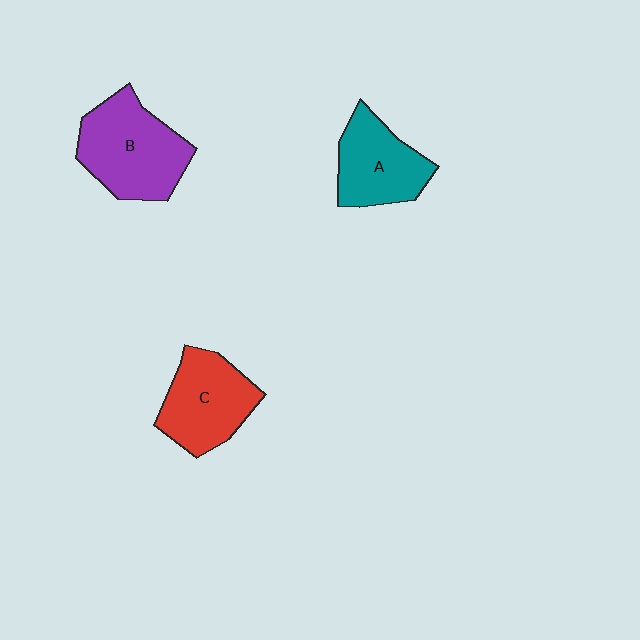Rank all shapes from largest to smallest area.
From largest to smallest: B (purple), C (red), A (teal).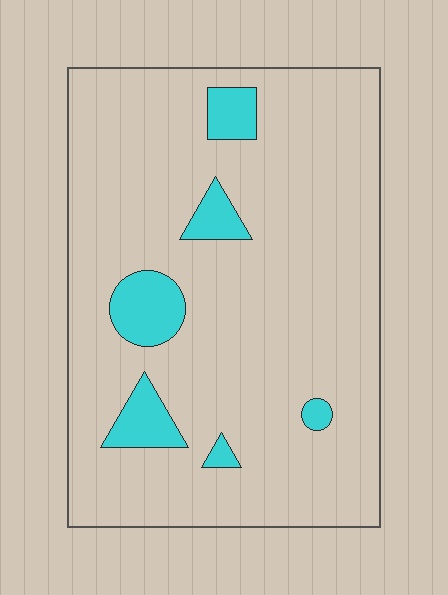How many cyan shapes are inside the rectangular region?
6.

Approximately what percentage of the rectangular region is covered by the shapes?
Approximately 10%.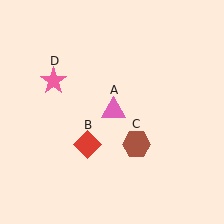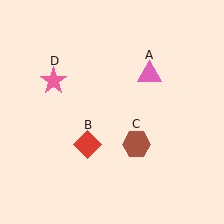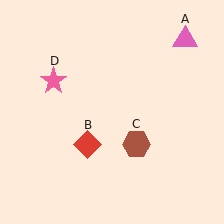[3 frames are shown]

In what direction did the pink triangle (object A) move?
The pink triangle (object A) moved up and to the right.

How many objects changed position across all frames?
1 object changed position: pink triangle (object A).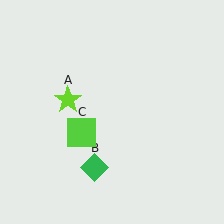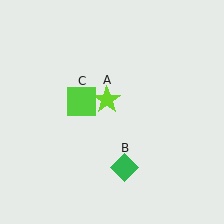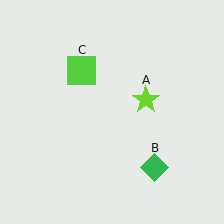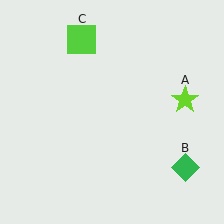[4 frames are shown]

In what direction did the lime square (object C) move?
The lime square (object C) moved up.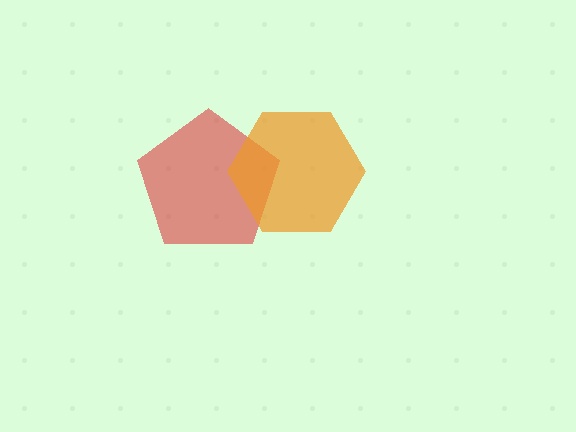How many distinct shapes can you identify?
There are 2 distinct shapes: a red pentagon, an orange hexagon.